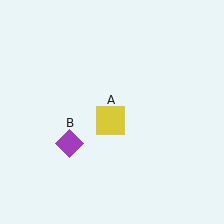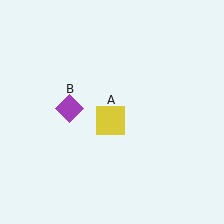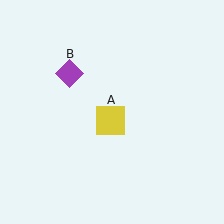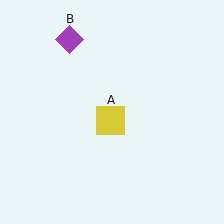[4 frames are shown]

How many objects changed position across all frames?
1 object changed position: purple diamond (object B).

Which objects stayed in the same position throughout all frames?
Yellow square (object A) remained stationary.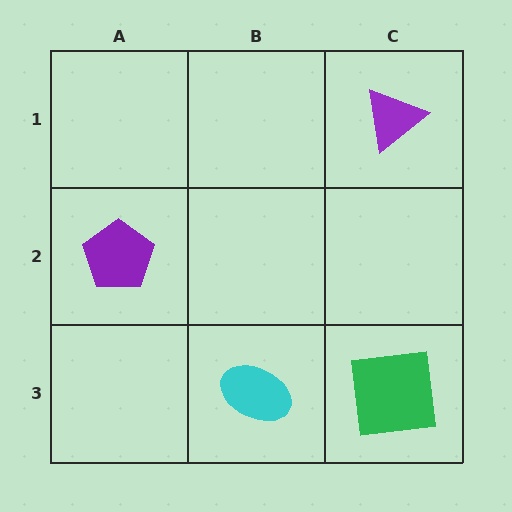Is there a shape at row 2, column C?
No, that cell is empty.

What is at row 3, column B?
A cyan ellipse.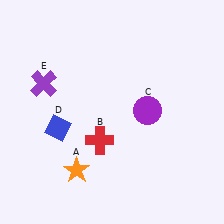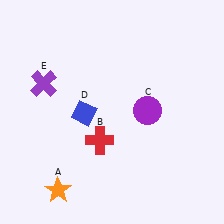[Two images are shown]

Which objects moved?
The objects that moved are: the orange star (A), the blue diamond (D).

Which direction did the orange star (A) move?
The orange star (A) moved down.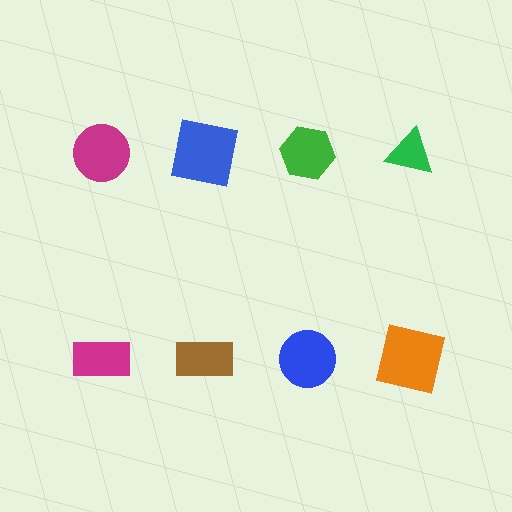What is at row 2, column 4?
An orange square.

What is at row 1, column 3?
A green hexagon.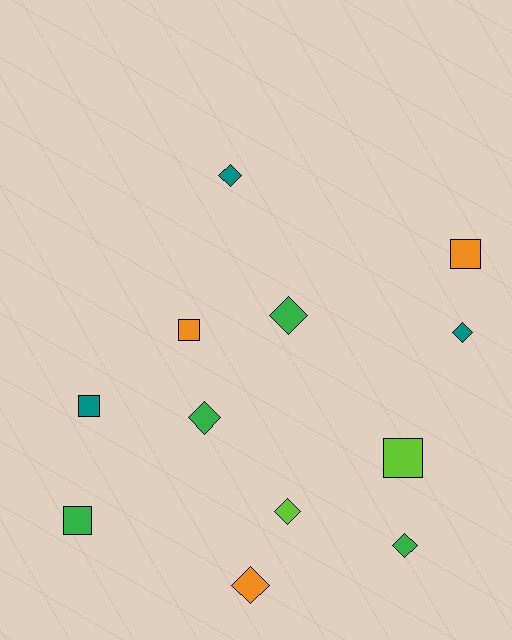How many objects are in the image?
There are 12 objects.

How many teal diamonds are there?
There are 2 teal diamonds.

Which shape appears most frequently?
Diamond, with 7 objects.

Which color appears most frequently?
Green, with 4 objects.